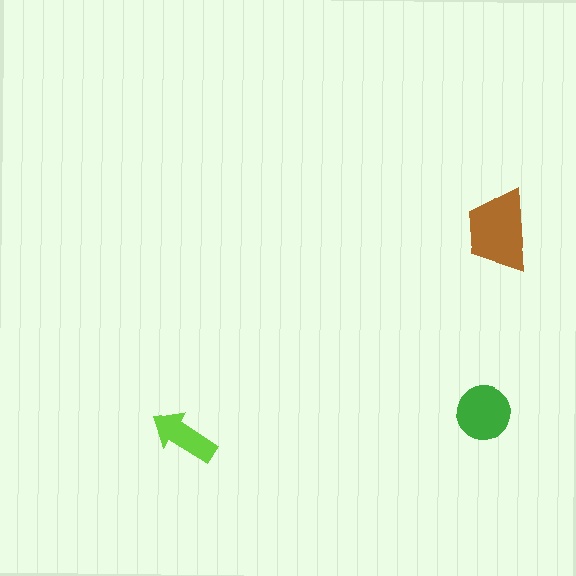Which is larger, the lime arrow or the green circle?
The green circle.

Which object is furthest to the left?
The lime arrow is leftmost.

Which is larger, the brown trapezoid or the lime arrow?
The brown trapezoid.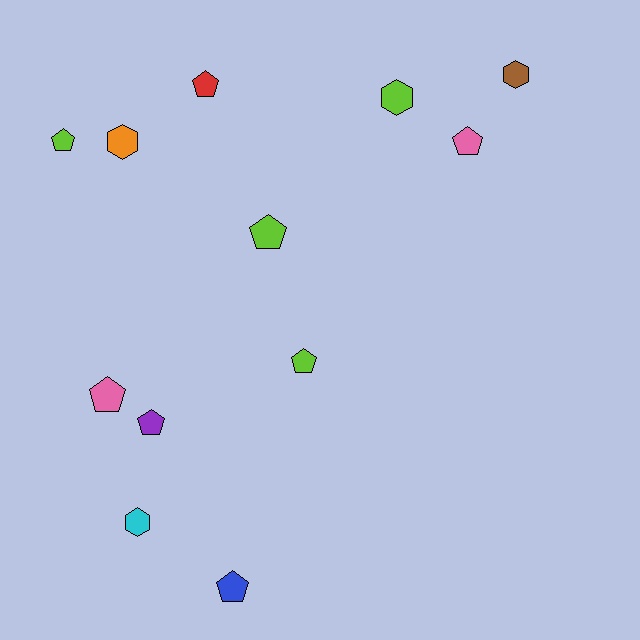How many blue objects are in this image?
There is 1 blue object.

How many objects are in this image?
There are 12 objects.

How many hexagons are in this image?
There are 4 hexagons.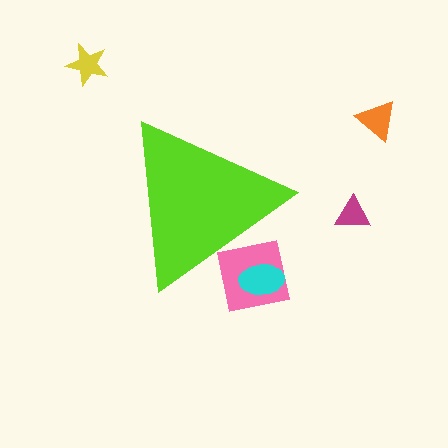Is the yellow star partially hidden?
No, the yellow star is fully visible.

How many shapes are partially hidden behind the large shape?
2 shapes are partially hidden.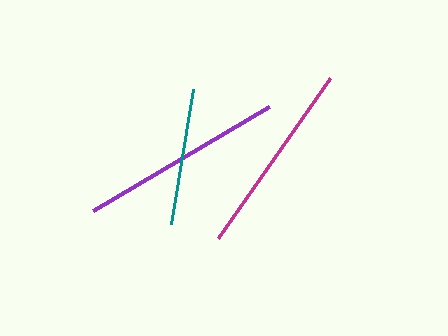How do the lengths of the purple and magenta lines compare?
The purple and magenta lines are approximately the same length.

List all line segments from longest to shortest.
From longest to shortest: purple, magenta, teal.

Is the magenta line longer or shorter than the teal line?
The magenta line is longer than the teal line.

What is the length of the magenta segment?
The magenta segment is approximately 196 pixels long.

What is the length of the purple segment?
The purple segment is approximately 204 pixels long.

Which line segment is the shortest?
The teal line is the shortest at approximately 137 pixels.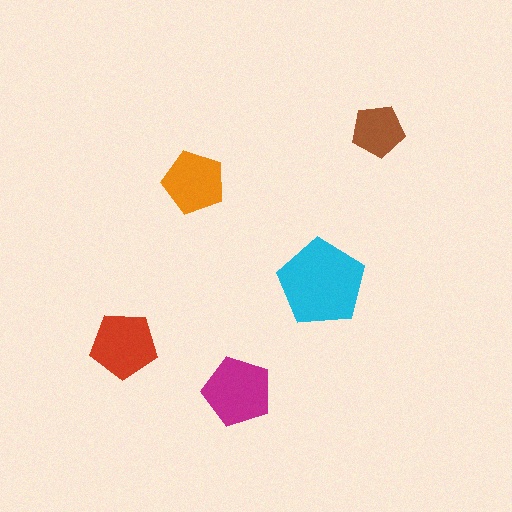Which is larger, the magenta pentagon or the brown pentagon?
The magenta one.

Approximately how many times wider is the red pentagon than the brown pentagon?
About 1.5 times wider.